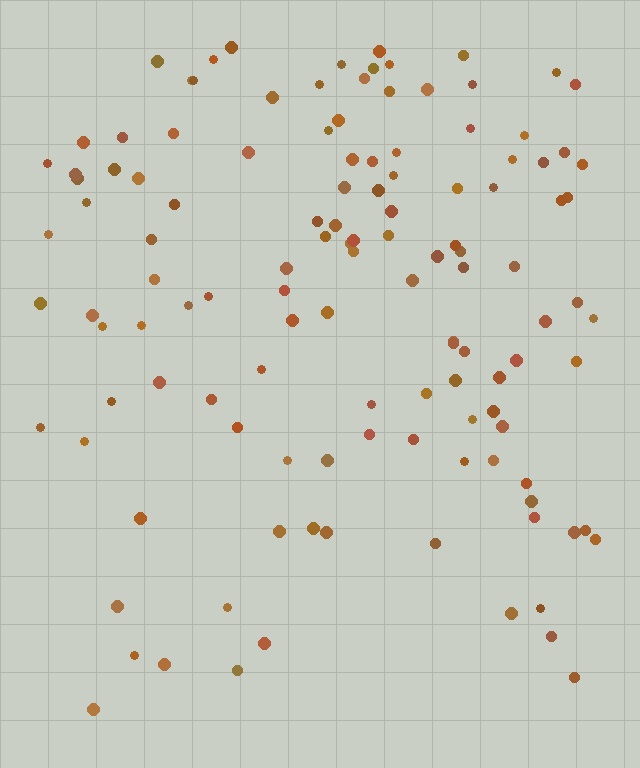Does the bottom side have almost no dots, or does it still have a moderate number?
Still a moderate number, just noticeably fewer than the top.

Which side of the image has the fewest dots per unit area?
The bottom.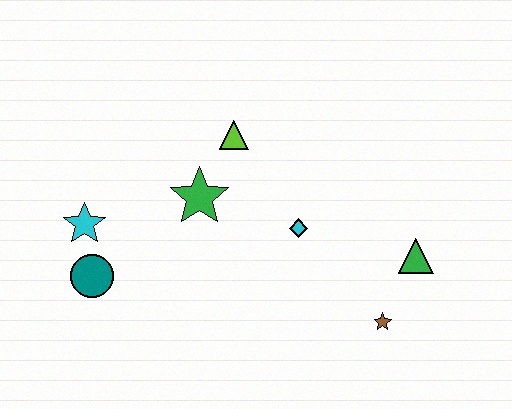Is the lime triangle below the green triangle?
No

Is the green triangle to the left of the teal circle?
No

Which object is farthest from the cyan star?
The green triangle is farthest from the cyan star.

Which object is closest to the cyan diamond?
The green star is closest to the cyan diamond.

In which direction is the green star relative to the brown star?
The green star is to the left of the brown star.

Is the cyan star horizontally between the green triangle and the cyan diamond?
No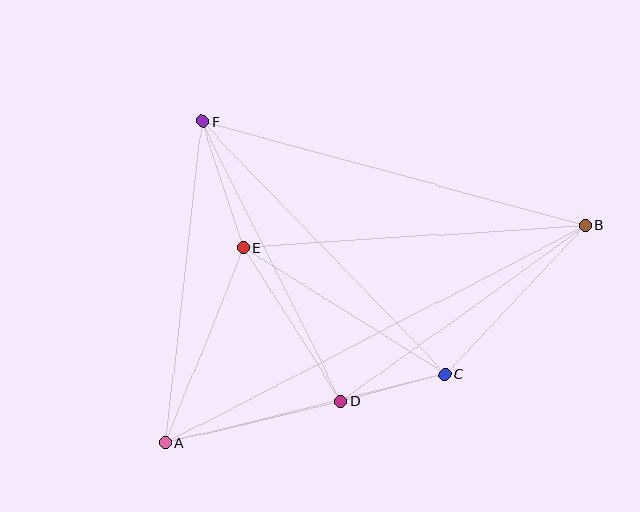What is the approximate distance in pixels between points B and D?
The distance between B and D is approximately 301 pixels.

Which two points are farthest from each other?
Points A and B are farthest from each other.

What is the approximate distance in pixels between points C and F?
The distance between C and F is approximately 350 pixels.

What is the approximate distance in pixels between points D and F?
The distance between D and F is approximately 313 pixels.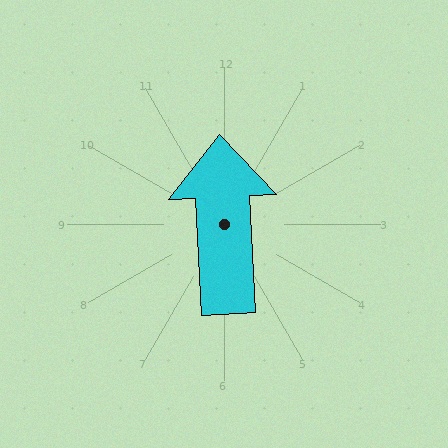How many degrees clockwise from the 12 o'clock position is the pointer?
Approximately 357 degrees.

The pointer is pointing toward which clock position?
Roughly 12 o'clock.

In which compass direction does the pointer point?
North.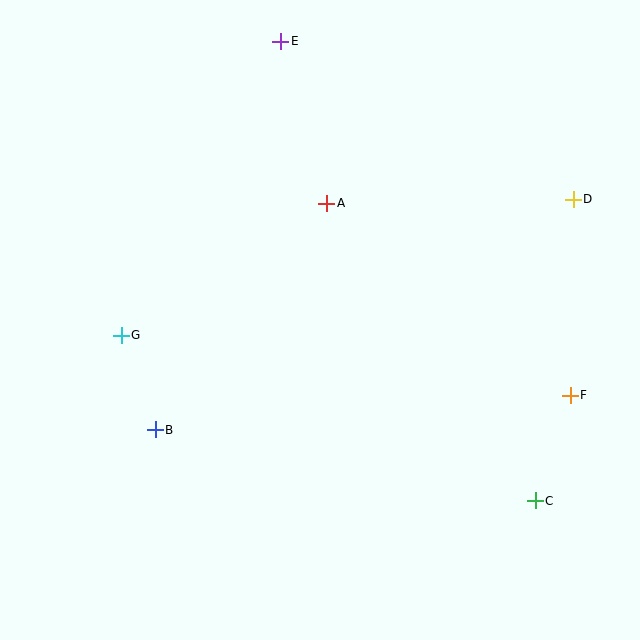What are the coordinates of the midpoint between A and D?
The midpoint between A and D is at (450, 201).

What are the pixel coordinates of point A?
Point A is at (327, 203).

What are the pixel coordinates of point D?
Point D is at (573, 199).